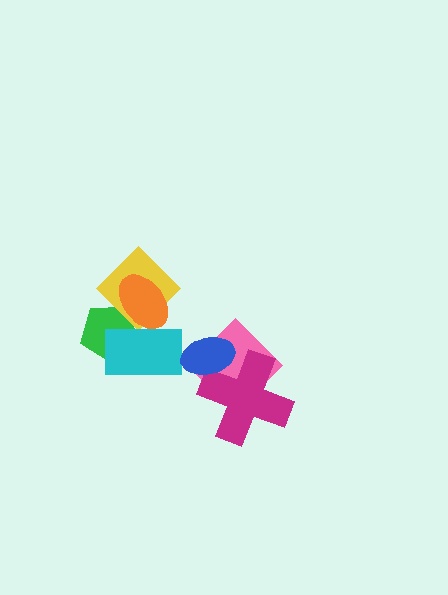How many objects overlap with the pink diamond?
2 objects overlap with the pink diamond.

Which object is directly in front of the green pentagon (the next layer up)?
The yellow diamond is directly in front of the green pentagon.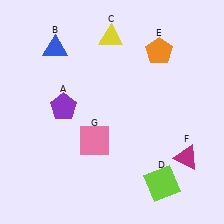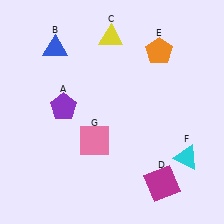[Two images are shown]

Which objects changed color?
D changed from lime to magenta. F changed from magenta to cyan.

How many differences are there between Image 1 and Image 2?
There are 2 differences between the two images.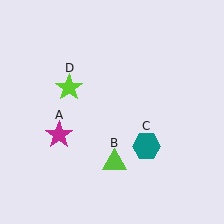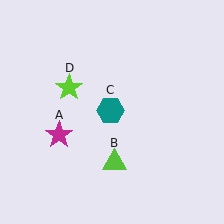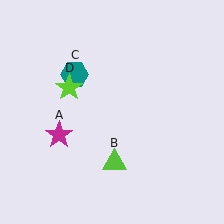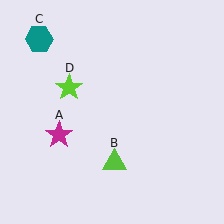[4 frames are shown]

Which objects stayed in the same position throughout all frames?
Magenta star (object A) and lime triangle (object B) and lime star (object D) remained stationary.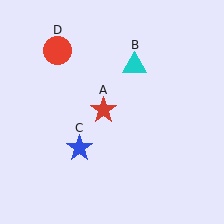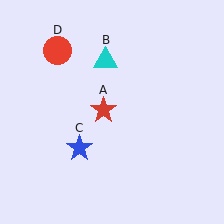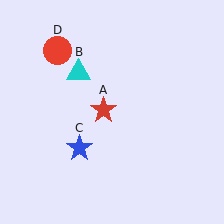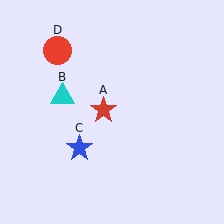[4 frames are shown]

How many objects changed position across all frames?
1 object changed position: cyan triangle (object B).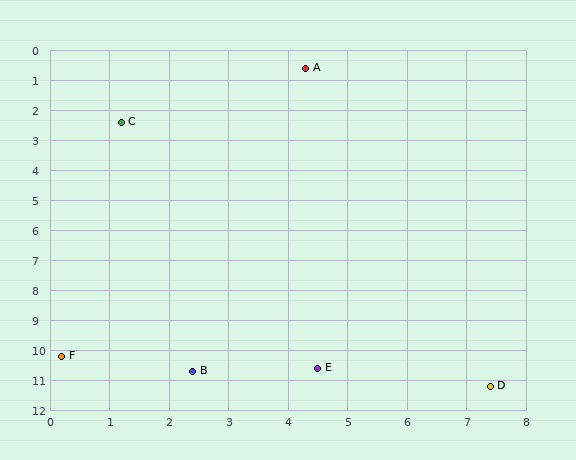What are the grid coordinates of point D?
Point D is at approximately (7.4, 11.2).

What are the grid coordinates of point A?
Point A is at approximately (4.3, 0.6).